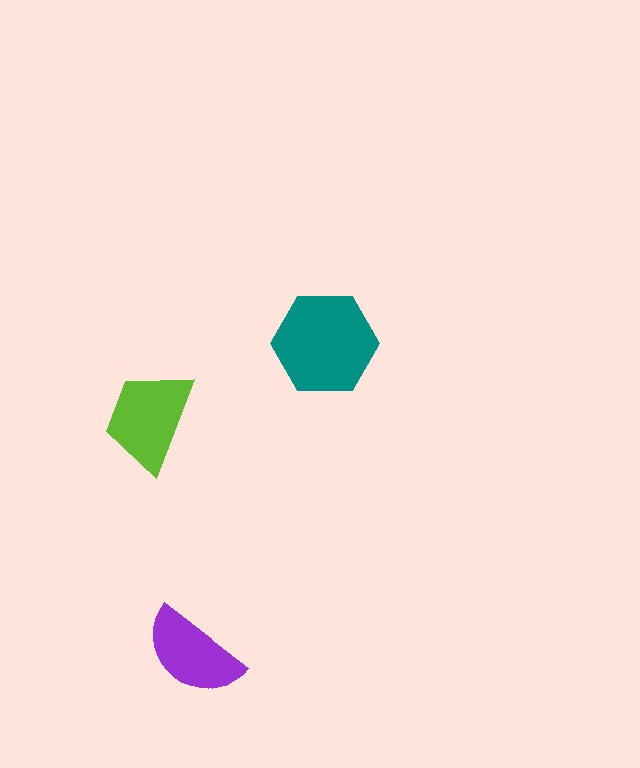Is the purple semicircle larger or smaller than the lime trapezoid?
Smaller.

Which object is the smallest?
The purple semicircle.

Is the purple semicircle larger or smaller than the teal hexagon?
Smaller.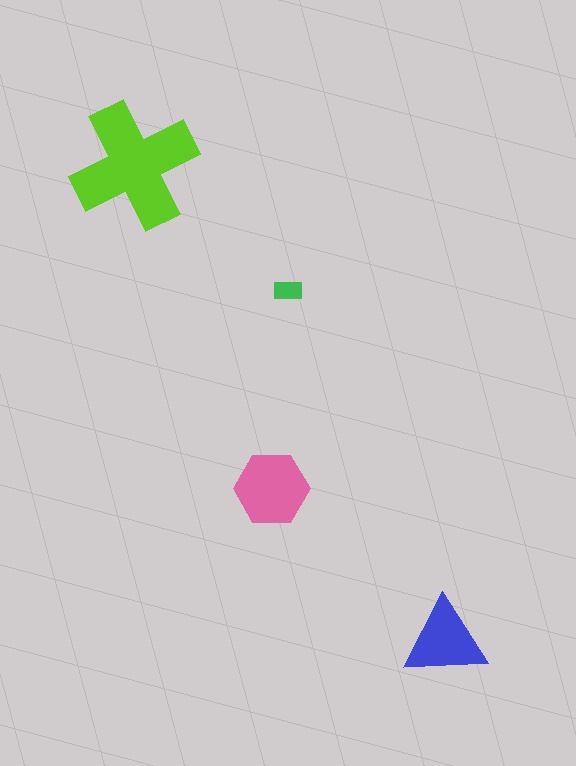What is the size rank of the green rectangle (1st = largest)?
4th.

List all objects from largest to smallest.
The lime cross, the pink hexagon, the blue triangle, the green rectangle.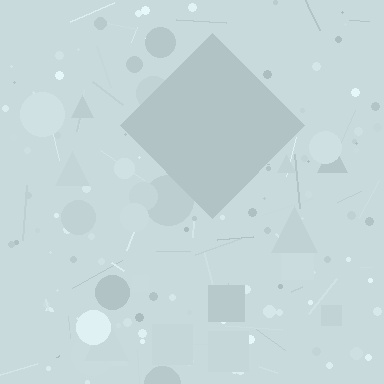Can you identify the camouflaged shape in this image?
The camouflaged shape is a diamond.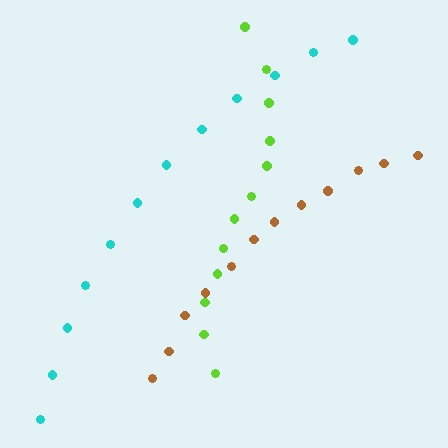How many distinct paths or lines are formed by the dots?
There are 3 distinct paths.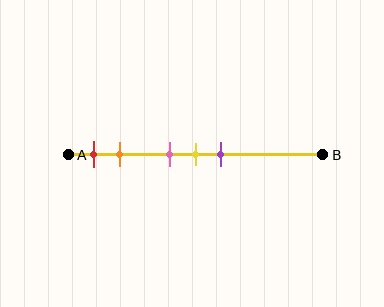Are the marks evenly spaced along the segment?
No, the marks are not evenly spaced.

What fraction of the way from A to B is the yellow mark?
The yellow mark is approximately 50% (0.5) of the way from A to B.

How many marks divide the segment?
There are 5 marks dividing the segment.